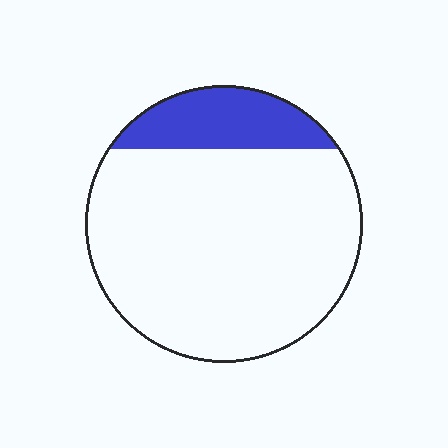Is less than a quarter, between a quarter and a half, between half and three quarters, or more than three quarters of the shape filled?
Less than a quarter.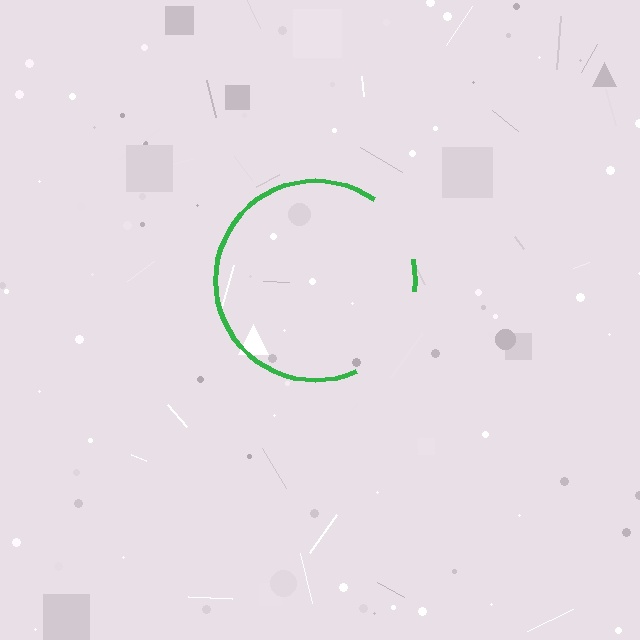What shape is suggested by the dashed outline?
The dashed outline suggests a circle.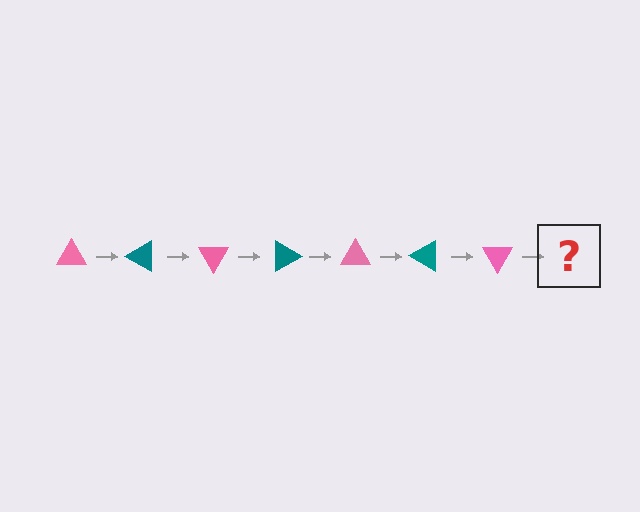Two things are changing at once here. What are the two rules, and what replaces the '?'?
The two rules are that it rotates 30 degrees each step and the color cycles through pink and teal. The '?' should be a teal triangle, rotated 210 degrees from the start.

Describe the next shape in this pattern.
It should be a teal triangle, rotated 210 degrees from the start.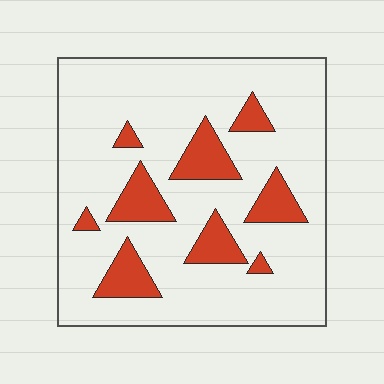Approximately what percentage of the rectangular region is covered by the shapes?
Approximately 20%.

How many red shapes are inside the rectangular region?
9.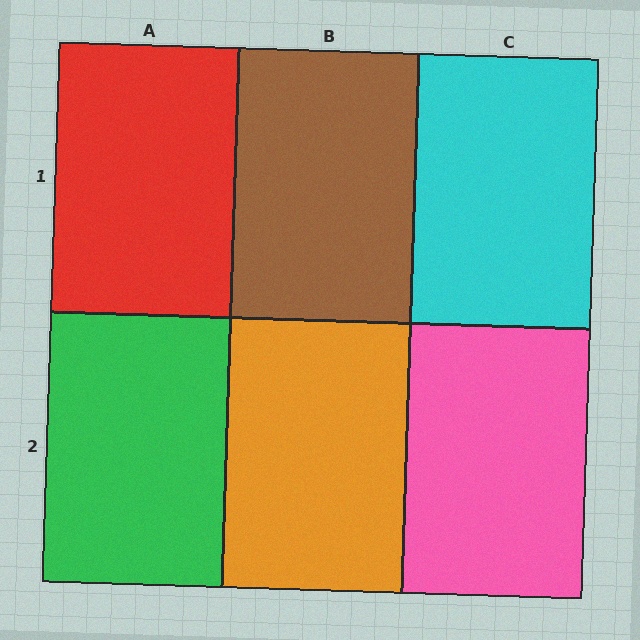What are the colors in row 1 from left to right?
Red, brown, cyan.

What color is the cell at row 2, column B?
Orange.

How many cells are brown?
1 cell is brown.